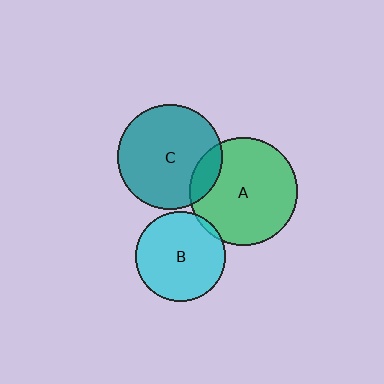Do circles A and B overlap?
Yes.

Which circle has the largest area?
Circle A (green).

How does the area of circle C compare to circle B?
Approximately 1.4 times.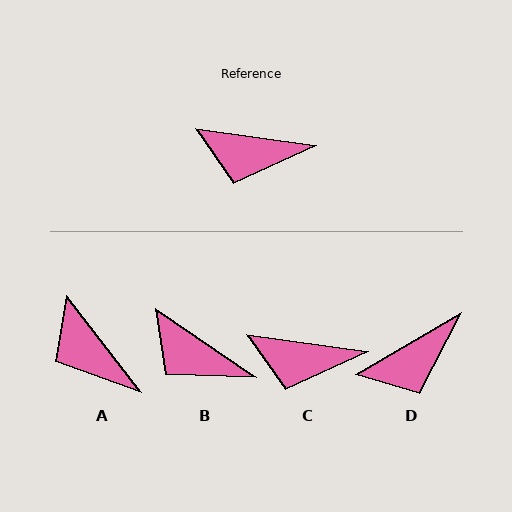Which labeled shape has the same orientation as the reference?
C.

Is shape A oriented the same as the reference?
No, it is off by about 45 degrees.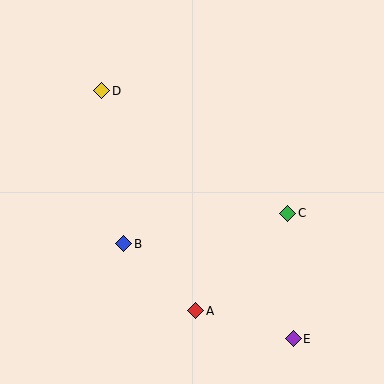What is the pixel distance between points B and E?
The distance between B and E is 194 pixels.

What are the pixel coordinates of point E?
Point E is at (293, 339).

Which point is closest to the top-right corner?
Point C is closest to the top-right corner.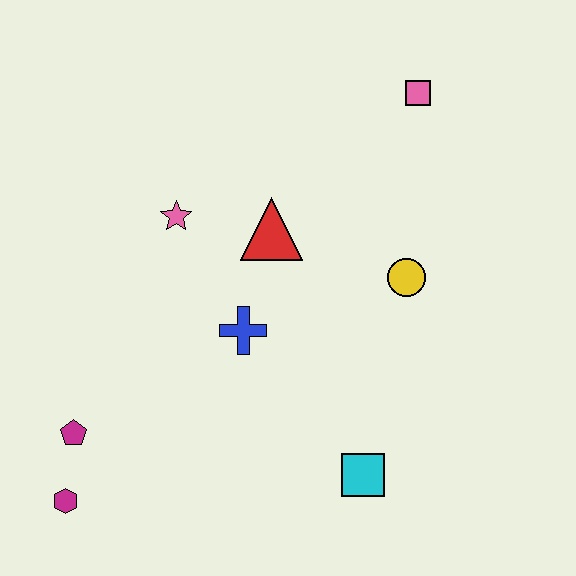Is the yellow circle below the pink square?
Yes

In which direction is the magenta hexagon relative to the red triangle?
The magenta hexagon is below the red triangle.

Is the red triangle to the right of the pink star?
Yes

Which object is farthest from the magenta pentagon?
The pink square is farthest from the magenta pentagon.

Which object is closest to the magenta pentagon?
The magenta hexagon is closest to the magenta pentagon.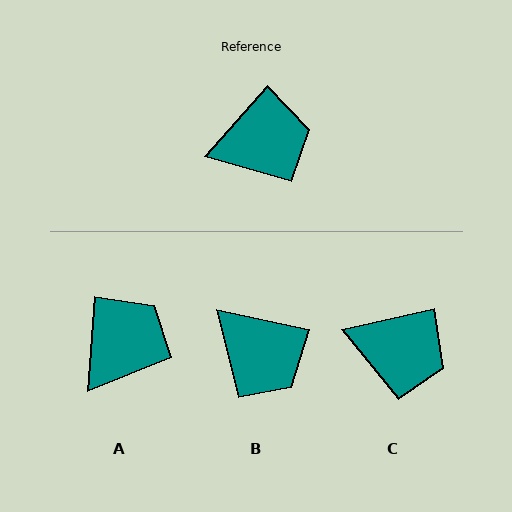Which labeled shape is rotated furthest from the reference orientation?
B, about 60 degrees away.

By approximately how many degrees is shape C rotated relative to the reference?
Approximately 35 degrees clockwise.